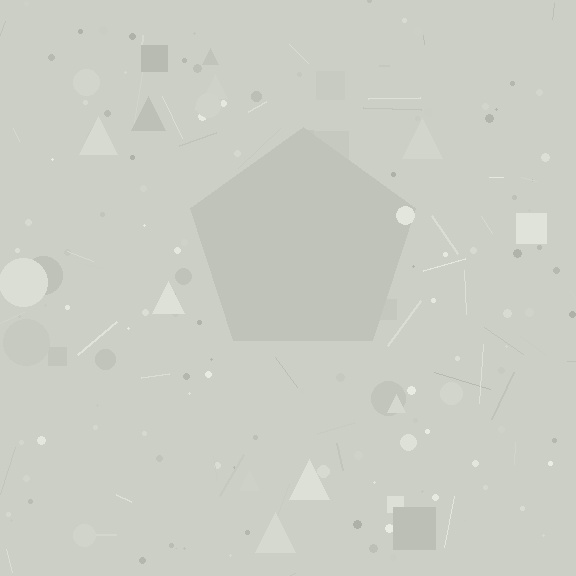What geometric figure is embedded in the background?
A pentagon is embedded in the background.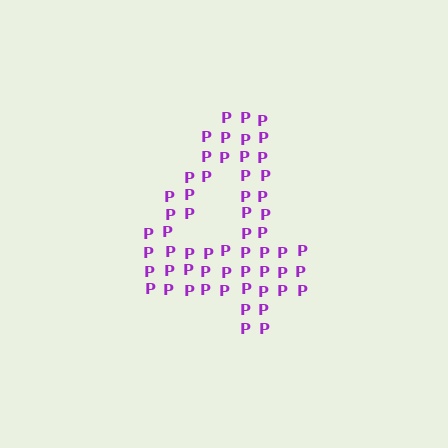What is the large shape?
The large shape is the digit 4.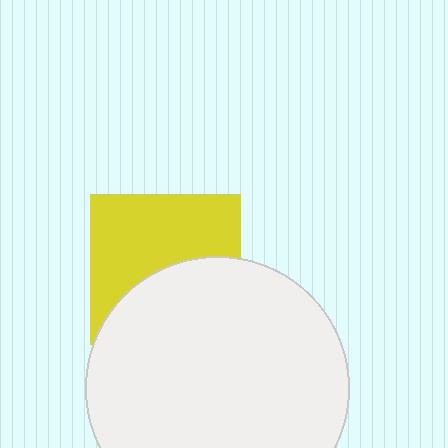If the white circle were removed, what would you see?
You would see the complete yellow square.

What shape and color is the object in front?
The object in front is a white circle.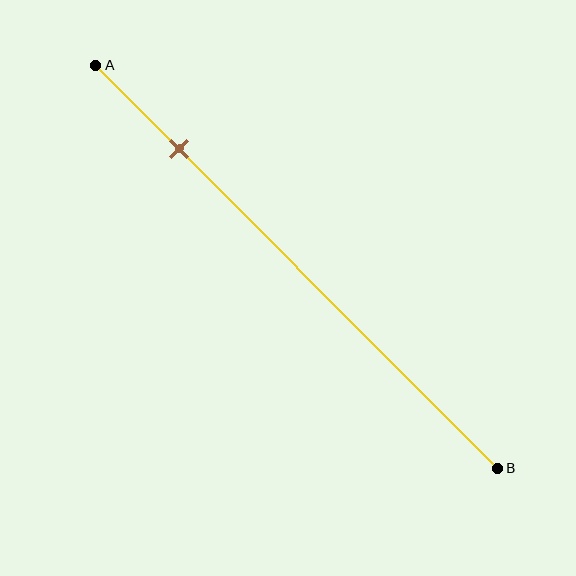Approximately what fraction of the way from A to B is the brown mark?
The brown mark is approximately 20% of the way from A to B.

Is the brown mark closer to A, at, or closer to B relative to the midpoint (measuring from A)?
The brown mark is closer to point A than the midpoint of segment AB.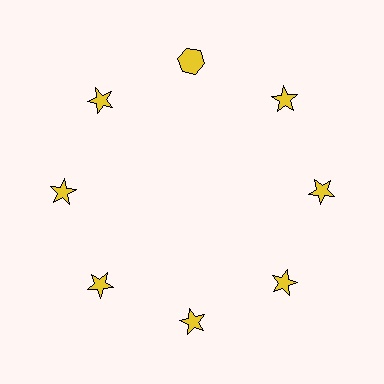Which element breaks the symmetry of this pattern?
The yellow hexagon at roughly the 12 o'clock position breaks the symmetry. All other shapes are yellow stars.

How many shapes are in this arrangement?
There are 8 shapes arranged in a ring pattern.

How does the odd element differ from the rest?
It has a different shape: hexagon instead of star.